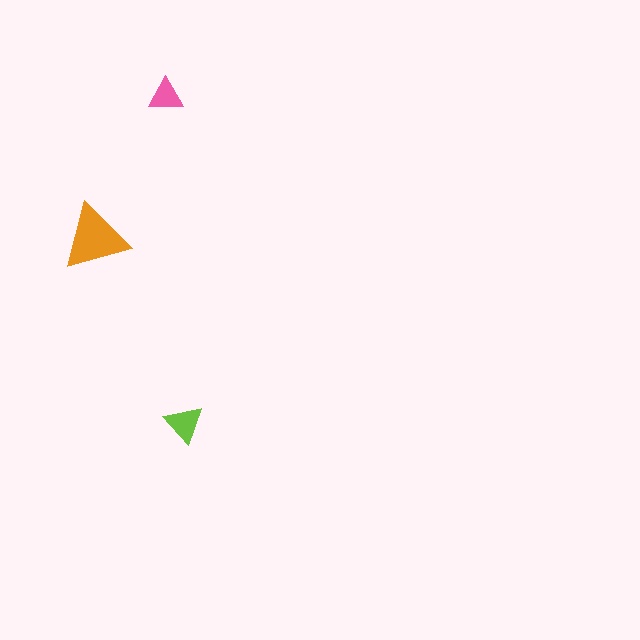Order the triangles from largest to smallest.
the orange one, the lime one, the pink one.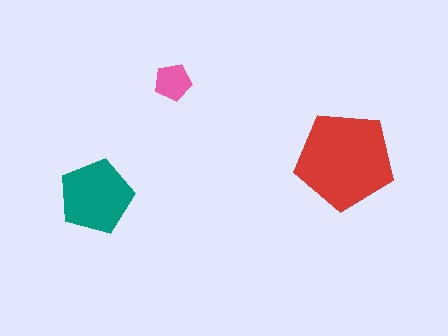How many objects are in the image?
There are 3 objects in the image.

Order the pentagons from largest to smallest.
the red one, the teal one, the pink one.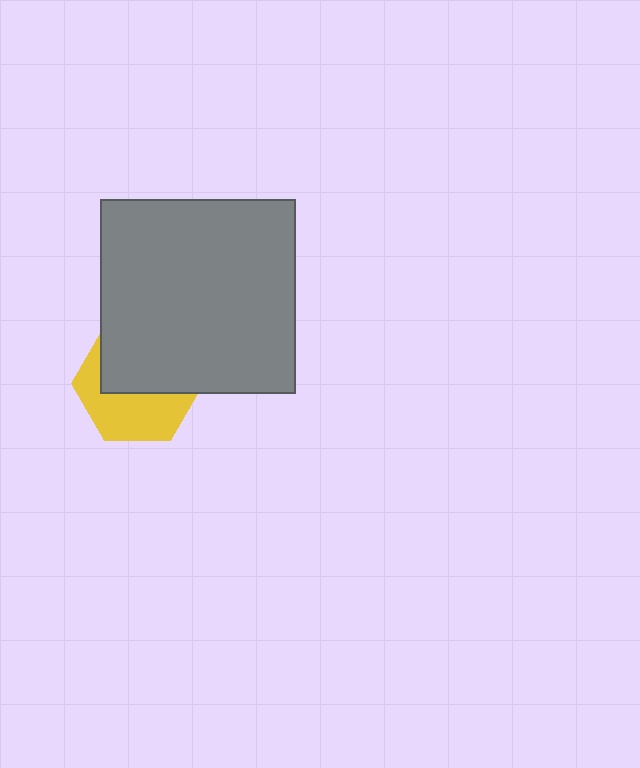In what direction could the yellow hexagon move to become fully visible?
The yellow hexagon could move down. That would shift it out from behind the gray square entirely.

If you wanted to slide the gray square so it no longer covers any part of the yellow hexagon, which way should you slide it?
Slide it up — that is the most direct way to separate the two shapes.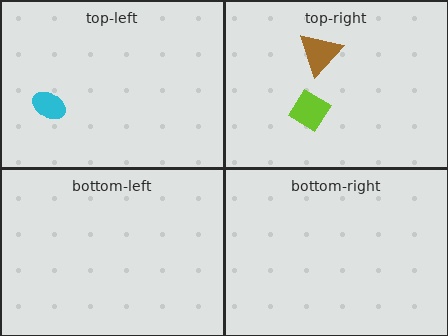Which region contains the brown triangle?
The top-right region.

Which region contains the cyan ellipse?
The top-left region.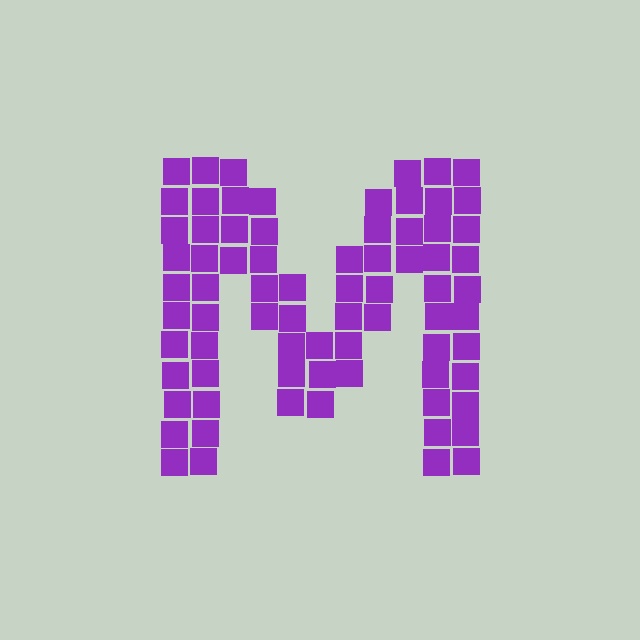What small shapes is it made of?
It is made of small squares.